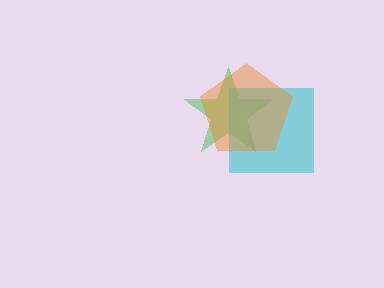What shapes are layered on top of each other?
The layered shapes are: a green star, a cyan square, an orange pentagon.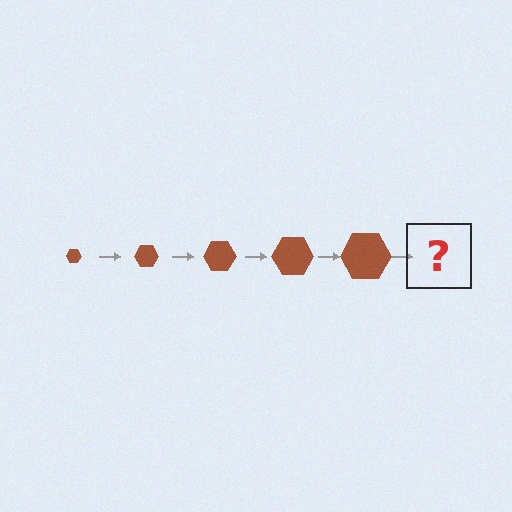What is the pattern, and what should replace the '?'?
The pattern is that the hexagon gets progressively larger each step. The '?' should be a brown hexagon, larger than the previous one.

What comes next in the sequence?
The next element should be a brown hexagon, larger than the previous one.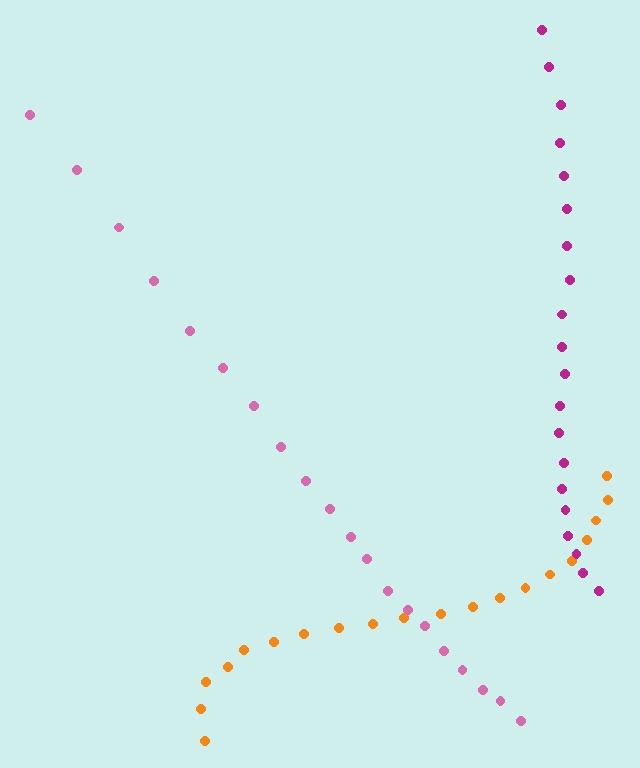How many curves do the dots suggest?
There are 3 distinct paths.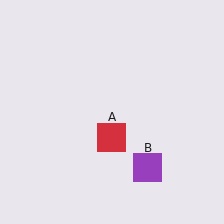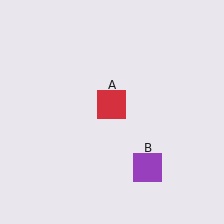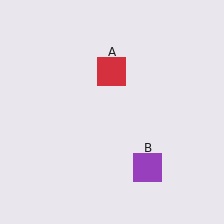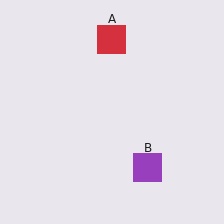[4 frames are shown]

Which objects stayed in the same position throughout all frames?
Purple square (object B) remained stationary.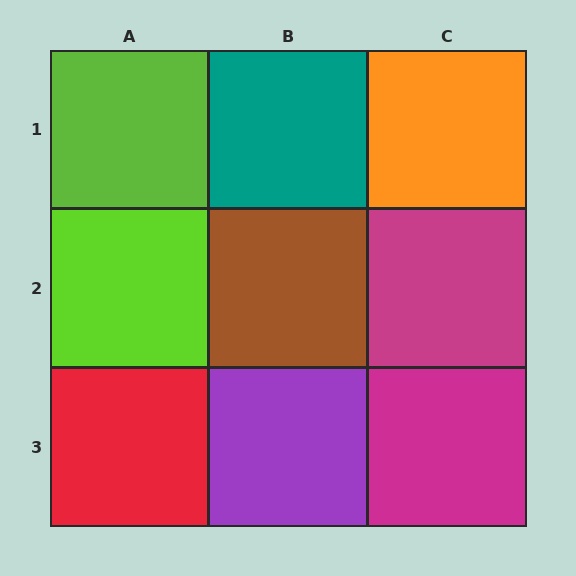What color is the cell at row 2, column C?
Magenta.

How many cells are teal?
1 cell is teal.